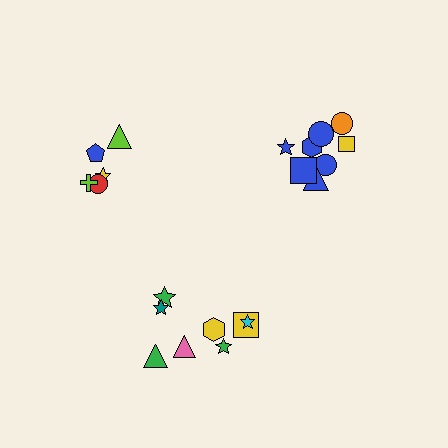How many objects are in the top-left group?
There are 5 objects.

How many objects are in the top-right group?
There are 8 objects.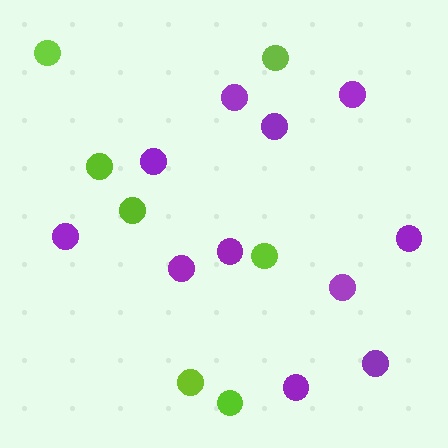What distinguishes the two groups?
There are 2 groups: one group of purple circles (11) and one group of lime circles (7).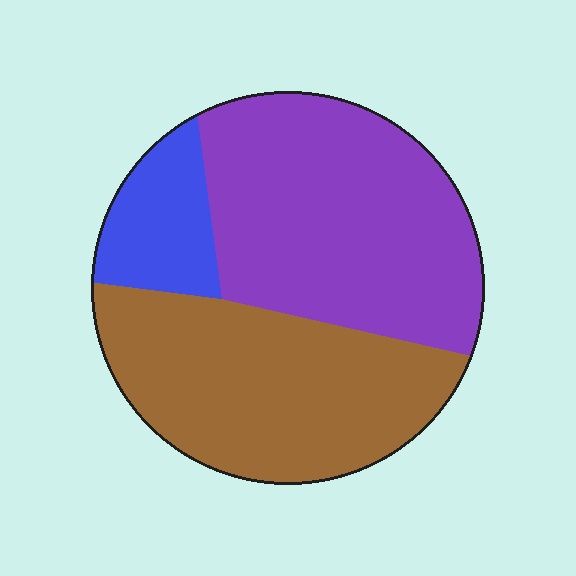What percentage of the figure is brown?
Brown takes up between a quarter and a half of the figure.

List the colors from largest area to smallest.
From largest to smallest: purple, brown, blue.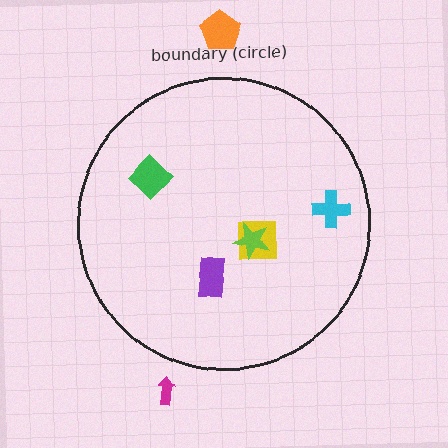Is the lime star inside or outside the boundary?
Inside.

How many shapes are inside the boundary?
5 inside, 2 outside.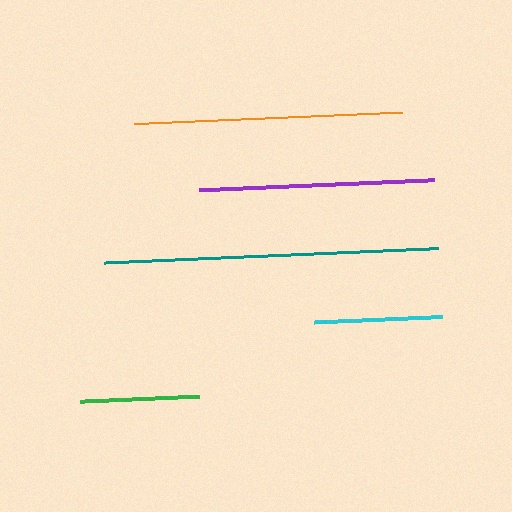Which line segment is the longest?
The teal line is the longest at approximately 334 pixels.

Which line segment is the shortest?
The green line is the shortest at approximately 118 pixels.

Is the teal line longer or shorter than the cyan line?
The teal line is longer than the cyan line.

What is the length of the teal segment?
The teal segment is approximately 334 pixels long.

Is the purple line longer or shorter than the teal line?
The teal line is longer than the purple line.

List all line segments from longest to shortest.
From longest to shortest: teal, orange, purple, cyan, green.